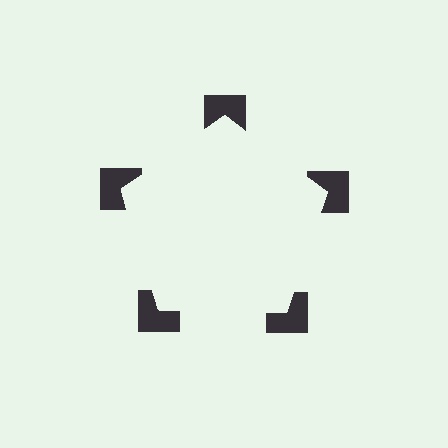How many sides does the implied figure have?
5 sides.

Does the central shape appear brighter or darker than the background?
It typically appears slightly brighter than the background, even though no actual brightness change is drawn.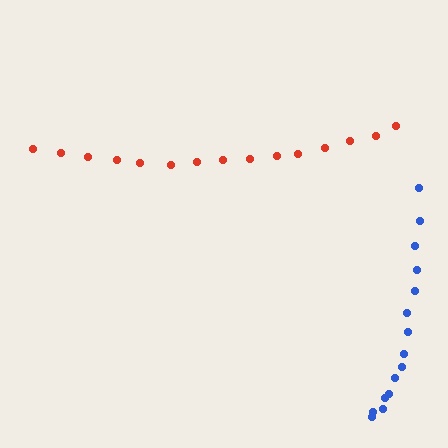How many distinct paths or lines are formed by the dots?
There are 2 distinct paths.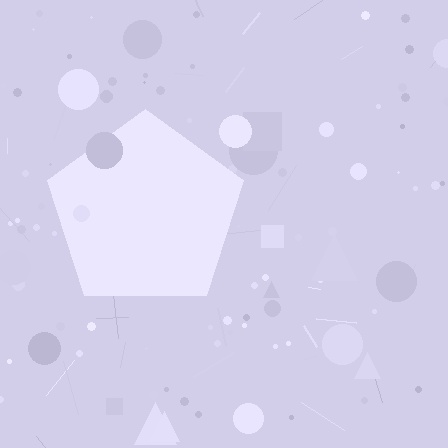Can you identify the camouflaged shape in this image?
The camouflaged shape is a pentagon.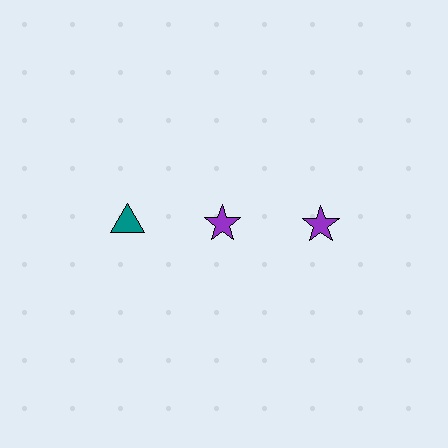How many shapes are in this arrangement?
There are 3 shapes arranged in a grid pattern.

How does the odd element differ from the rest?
It differs in both color (teal instead of purple) and shape (triangle instead of star).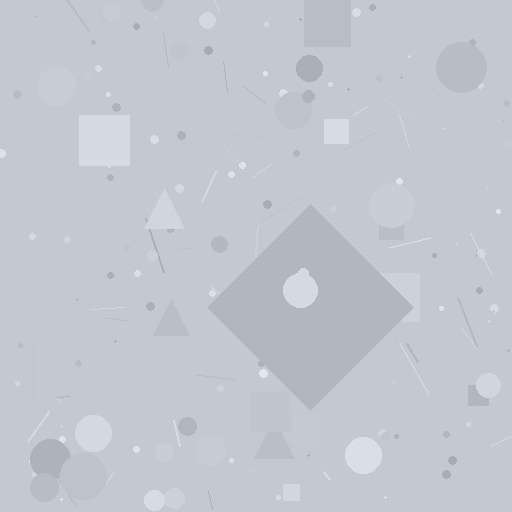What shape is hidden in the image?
A diamond is hidden in the image.